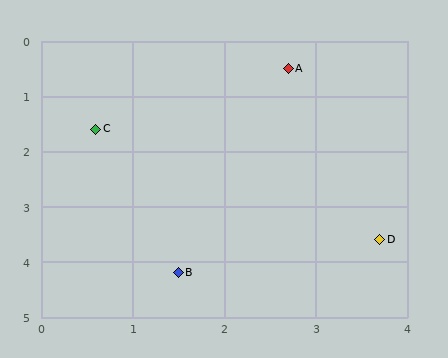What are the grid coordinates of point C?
Point C is at approximately (0.6, 1.6).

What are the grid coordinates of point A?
Point A is at approximately (2.7, 0.5).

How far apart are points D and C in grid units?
Points D and C are about 3.7 grid units apart.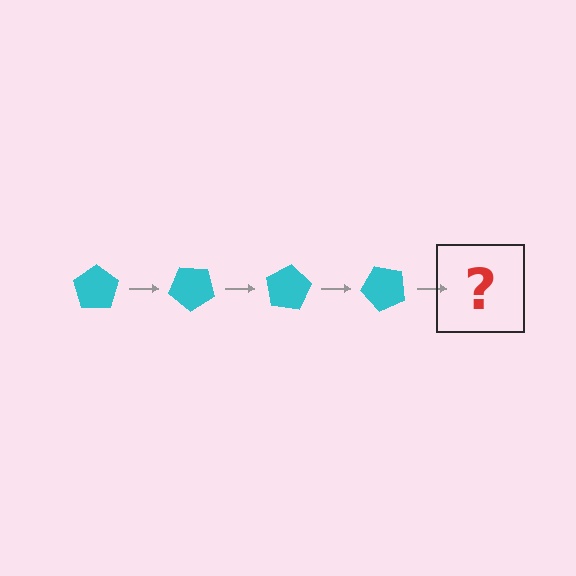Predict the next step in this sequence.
The next step is a cyan pentagon rotated 160 degrees.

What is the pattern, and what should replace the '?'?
The pattern is that the pentagon rotates 40 degrees each step. The '?' should be a cyan pentagon rotated 160 degrees.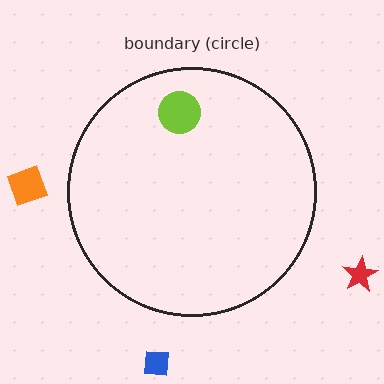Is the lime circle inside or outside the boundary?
Inside.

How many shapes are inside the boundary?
1 inside, 3 outside.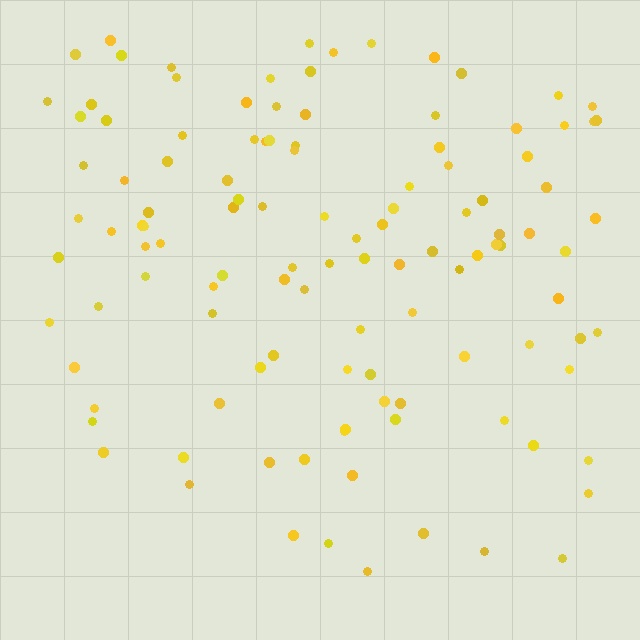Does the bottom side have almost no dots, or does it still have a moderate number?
Still a moderate number, just noticeably fewer than the top.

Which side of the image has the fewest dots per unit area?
The bottom.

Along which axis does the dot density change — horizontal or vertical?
Vertical.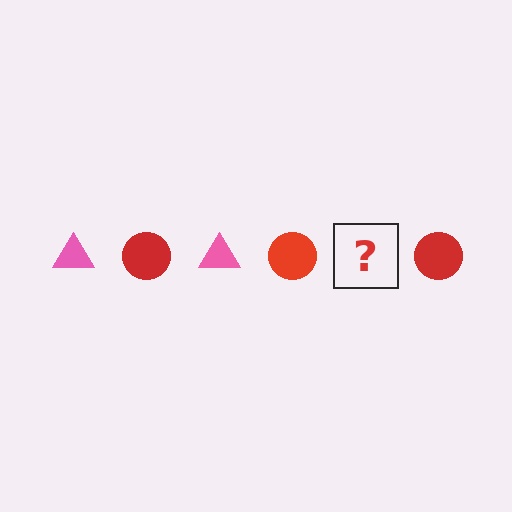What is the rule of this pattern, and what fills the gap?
The rule is that the pattern alternates between pink triangle and red circle. The gap should be filled with a pink triangle.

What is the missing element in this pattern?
The missing element is a pink triangle.